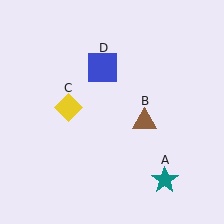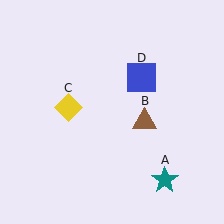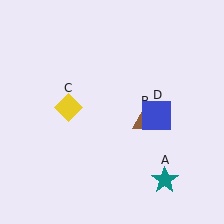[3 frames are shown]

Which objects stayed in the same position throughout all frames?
Teal star (object A) and brown triangle (object B) and yellow diamond (object C) remained stationary.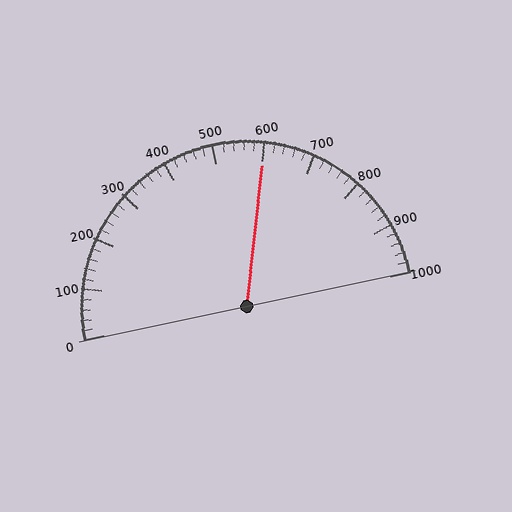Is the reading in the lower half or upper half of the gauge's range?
The reading is in the upper half of the range (0 to 1000).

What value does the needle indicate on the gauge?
The needle indicates approximately 600.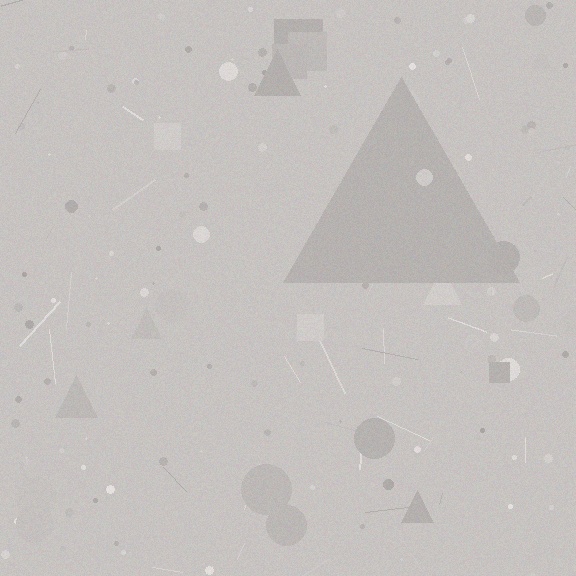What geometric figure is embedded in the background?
A triangle is embedded in the background.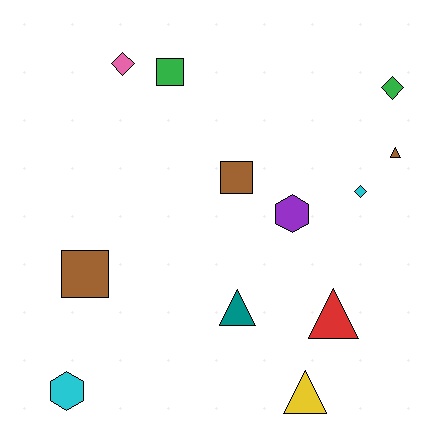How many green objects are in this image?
There are 2 green objects.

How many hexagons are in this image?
There are 2 hexagons.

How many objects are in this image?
There are 12 objects.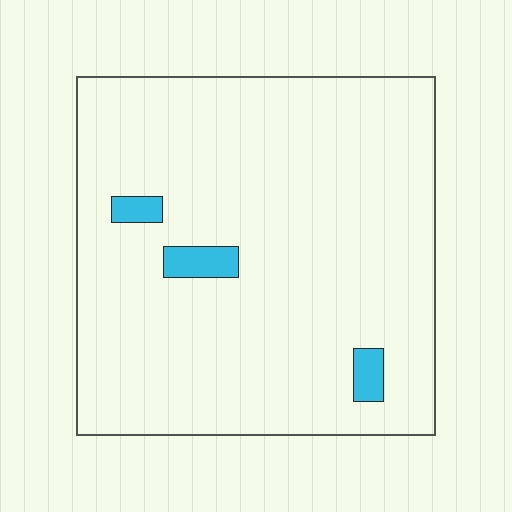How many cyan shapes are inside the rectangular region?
3.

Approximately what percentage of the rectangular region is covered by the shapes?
Approximately 5%.